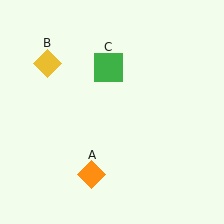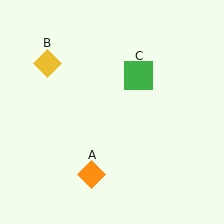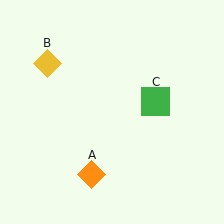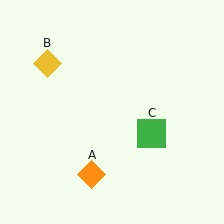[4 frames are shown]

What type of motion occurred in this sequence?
The green square (object C) rotated clockwise around the center of the scene.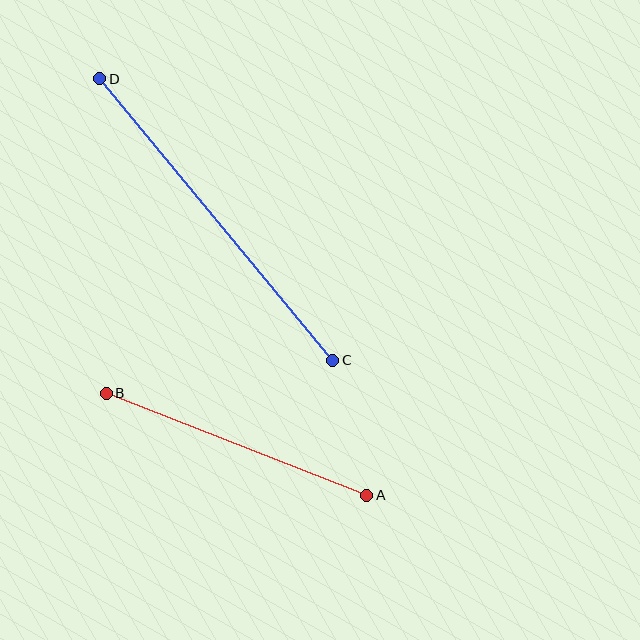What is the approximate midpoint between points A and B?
The midpoint is at approximately (236, 444) pixels.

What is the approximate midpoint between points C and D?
The midpoint is at approximately (216, 219) pixels.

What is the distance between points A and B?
The distance is approximately 280 pixels.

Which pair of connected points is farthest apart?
Points C and D are farthest apart.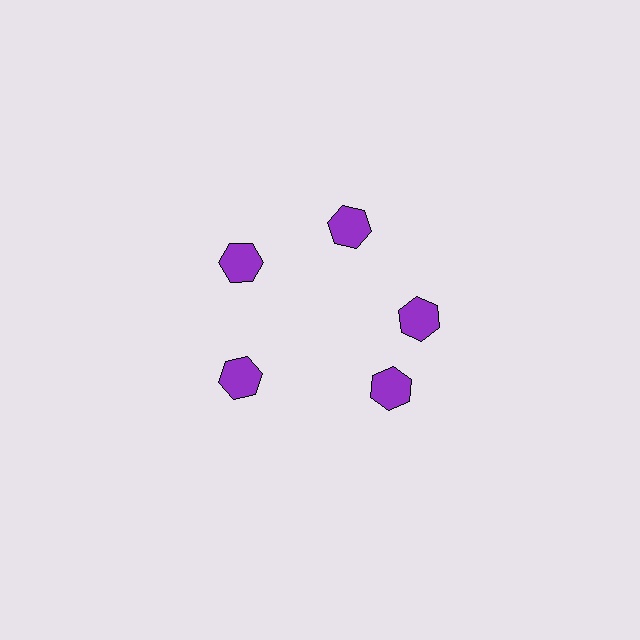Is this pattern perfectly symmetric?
No. The 5 purple hexagons are arranged in a ring, but one element near the 5 o'clock position is rotated out of alignment along the ring, breaking the 5-fold rotational symmetry.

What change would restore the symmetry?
The symmetry would be restored by rotating it back into even spacing with its neighbors so that all 5 hexagons sit at equal angles and equal distance from the center.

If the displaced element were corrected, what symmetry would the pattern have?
It would have 5-fold rotational symmetry — the pattern would map onto itself every 72 degrees.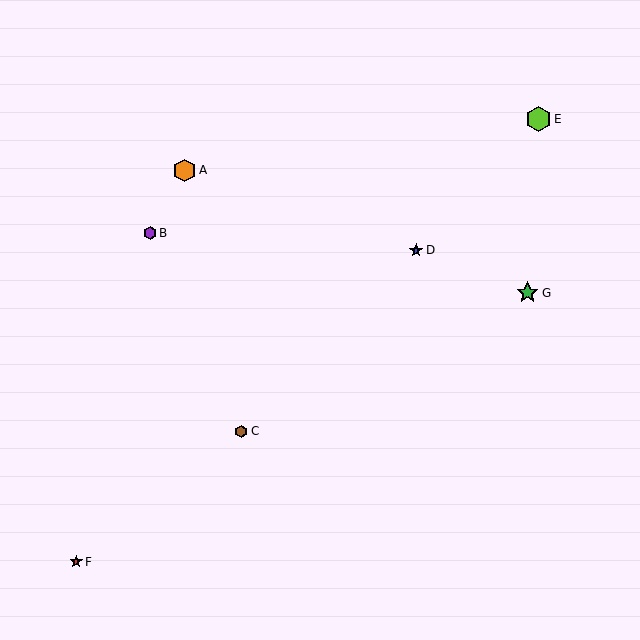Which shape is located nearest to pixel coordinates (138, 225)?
The purple hexagon (labeled B) at (150, 233) is nearest to that location.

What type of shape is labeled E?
Shape E is a lime hexagon.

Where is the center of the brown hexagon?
The center of the brown hexagon is at (241, 431).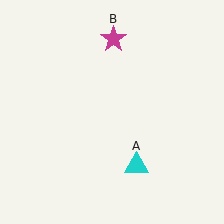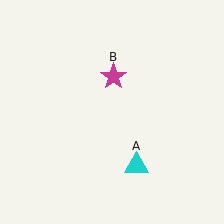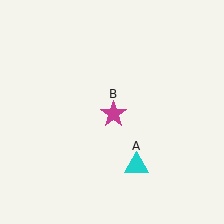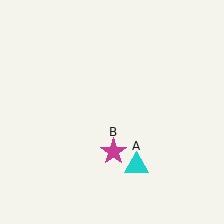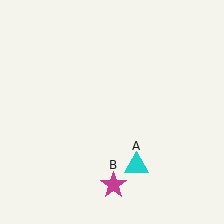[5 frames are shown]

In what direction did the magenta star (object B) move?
The magenta star (object B) moved down.